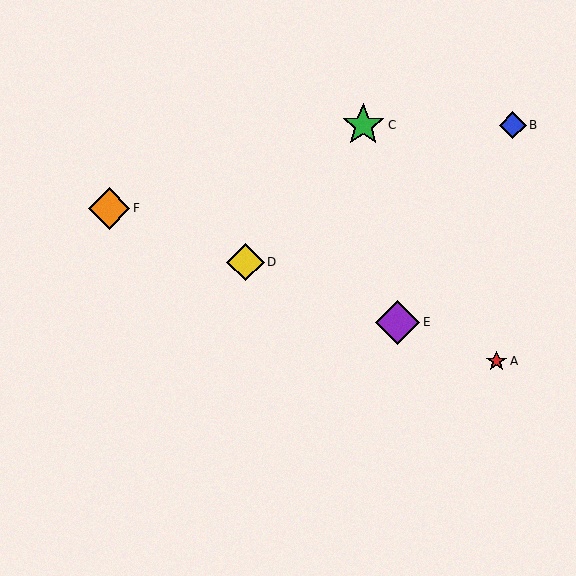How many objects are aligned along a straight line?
4 objects (A, D, E, F) are aligned along a straight line.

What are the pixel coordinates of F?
Object F is at (109, 208).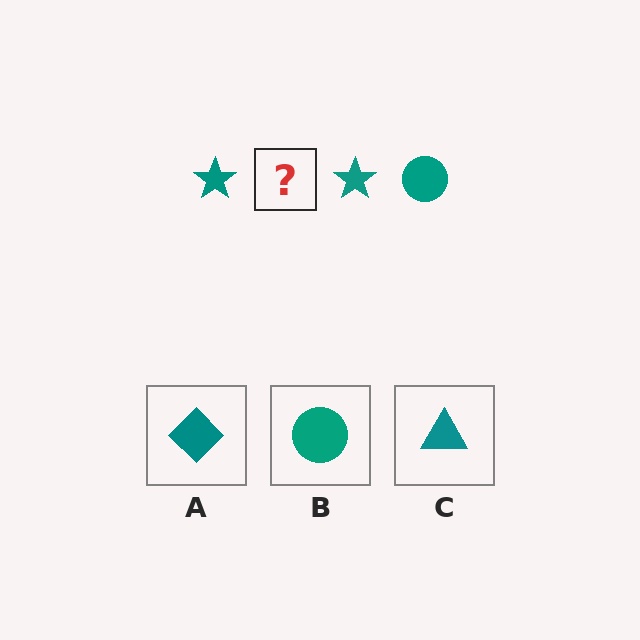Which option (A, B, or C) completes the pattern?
B.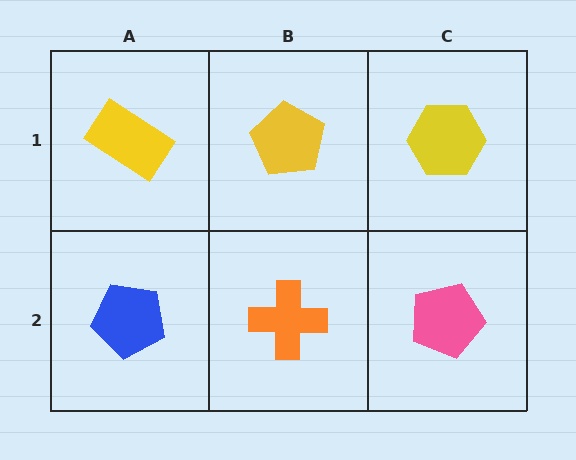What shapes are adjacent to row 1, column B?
An orange cross (row 2, column B), a yellow rectangle (row 1, column A), a yellow hexagon (row 1, column C).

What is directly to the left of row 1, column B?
A yellow rectangle.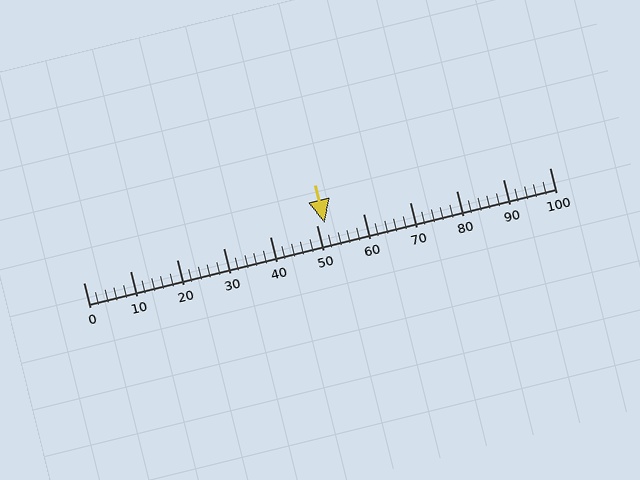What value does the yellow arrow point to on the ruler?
The yellow arrow points to approximately 52.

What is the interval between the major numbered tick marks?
The major tick marks are spaced 10 units apart.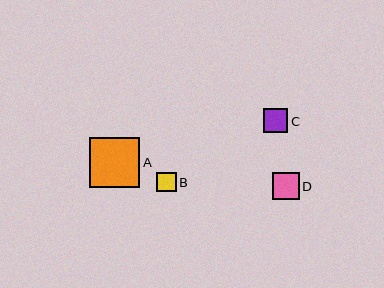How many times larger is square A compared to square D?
Square A is approximately 1.9 times the size of square D.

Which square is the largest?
Square A is the largest with a size of approximately 50 pixels.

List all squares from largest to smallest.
From largest to smallest: A, D, C, B.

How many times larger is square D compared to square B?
Square D is approximately 1.4 times the size of square B.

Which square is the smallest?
Square B is the smallest with a size of approximately 19 pixels.